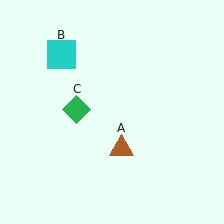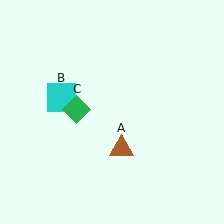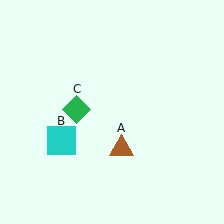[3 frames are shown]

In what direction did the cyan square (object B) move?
The cyan square (object B) moved down.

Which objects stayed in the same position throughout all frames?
Brown triangle (object A) and green diamond (object C) remained stationary.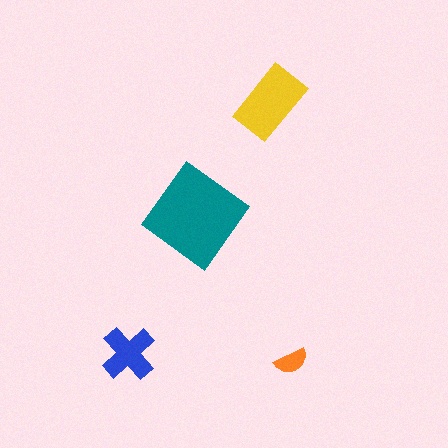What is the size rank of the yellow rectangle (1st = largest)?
2nd.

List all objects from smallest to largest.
The orange semicircle, the blue cross, the yellow rectangle, the teal diamond.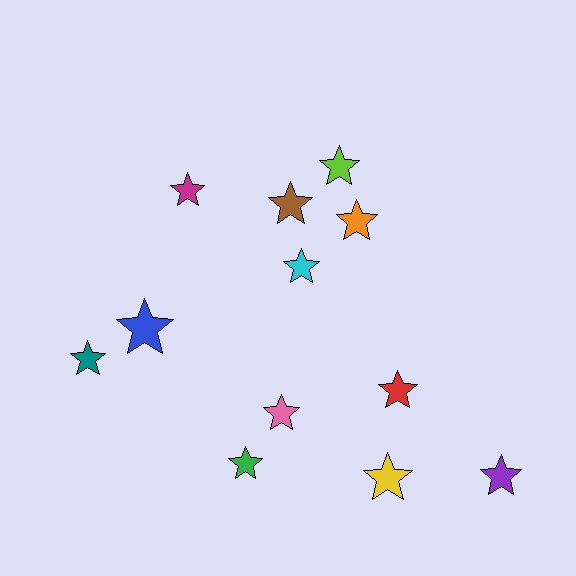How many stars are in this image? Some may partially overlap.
There are 12 stars.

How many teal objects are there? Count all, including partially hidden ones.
There is 1 teal object.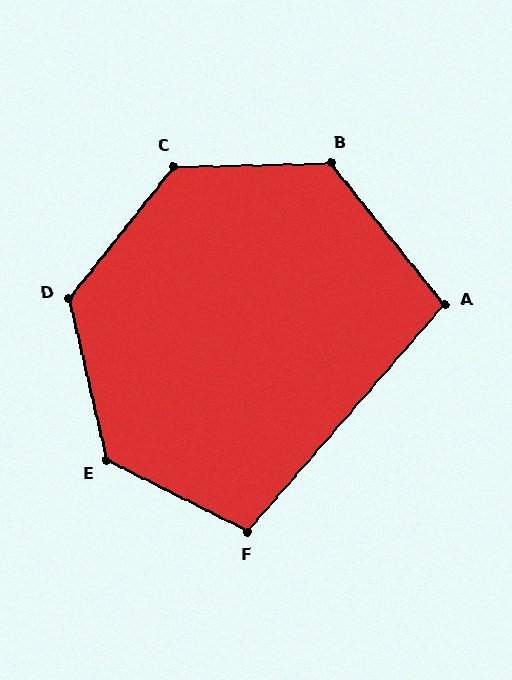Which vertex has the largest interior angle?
E, at approximately 130 degrees.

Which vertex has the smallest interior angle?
A, at approximately 100 degrees.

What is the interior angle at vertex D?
Approximately 128 degrees (obtuse).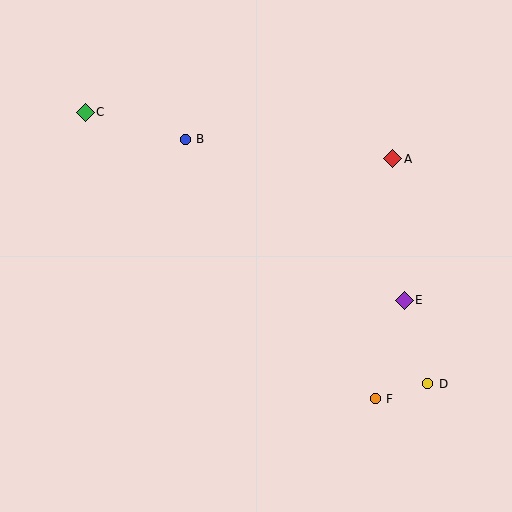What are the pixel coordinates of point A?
Point A is at (393, 159).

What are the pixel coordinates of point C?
Point C is at (85, 112).